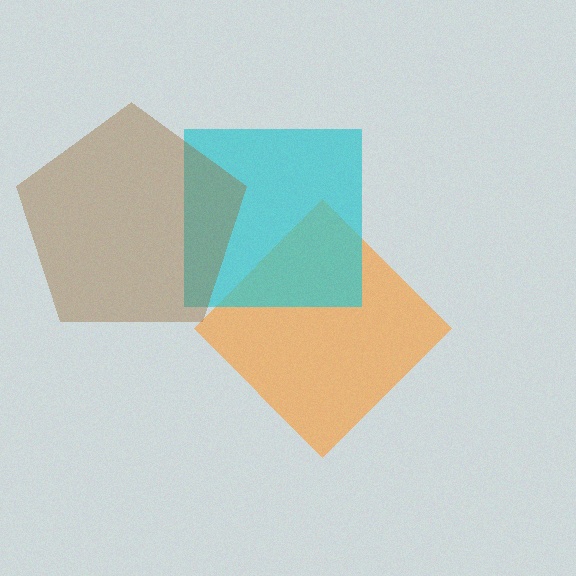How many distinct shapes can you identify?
There are 3 distinct shapes: an orange diamond, a cyan square, a brown pentagon.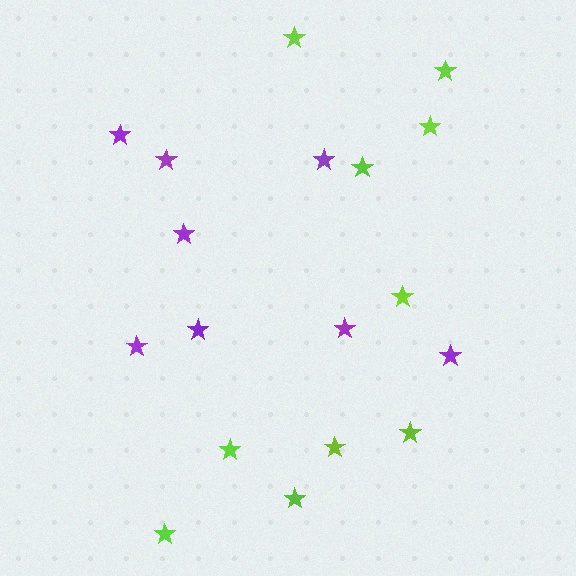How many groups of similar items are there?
There are 2 groups: one group of lime stars (10) and one group of purple stars (8).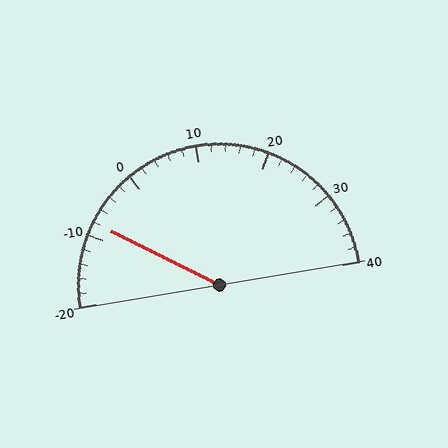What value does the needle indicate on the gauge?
The needle indicates approximately -8.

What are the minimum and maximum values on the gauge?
The gauge ranges from -20 to 40.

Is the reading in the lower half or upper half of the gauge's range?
The reading is in the lower half of the range (-20 to 40).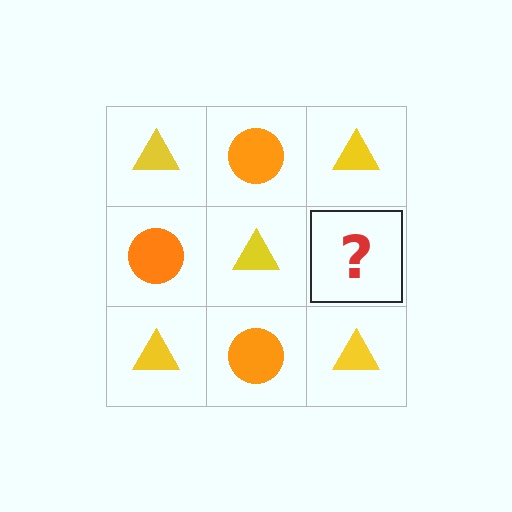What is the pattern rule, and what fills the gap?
The rule is that it alternates yellow triangle and orange circle in a checkerboard pattern. The gap should be filled with an orange circle.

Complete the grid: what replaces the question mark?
The question mark should be replaced with an orange circle.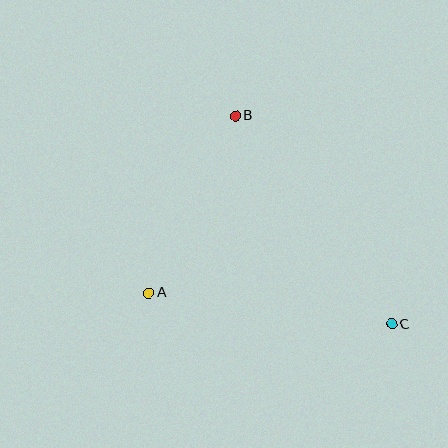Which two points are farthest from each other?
Points B and C are farthest from each other.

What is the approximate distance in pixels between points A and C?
The distance between A and C is approximately 245 pixels.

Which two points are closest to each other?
Points A and B are closest to each other.